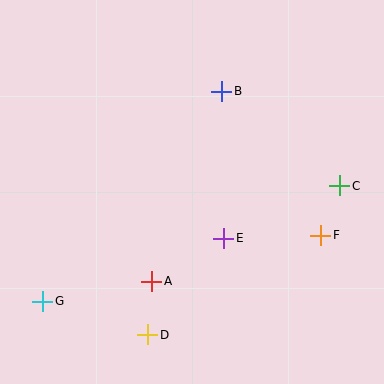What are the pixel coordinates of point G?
Point G is at (43, 301).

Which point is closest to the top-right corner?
Point B is closest to the top-right corner.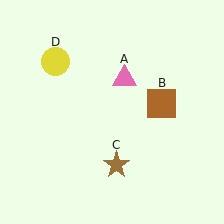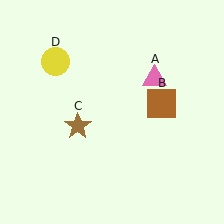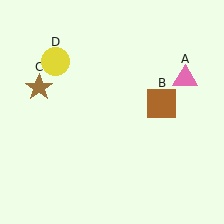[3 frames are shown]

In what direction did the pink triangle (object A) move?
The pink triangle (object A) moved right.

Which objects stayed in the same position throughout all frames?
Brown square (object B) and yellow circle (object D) remained stationary.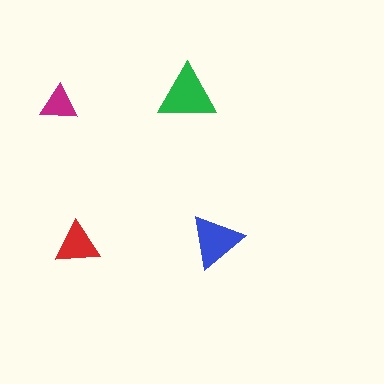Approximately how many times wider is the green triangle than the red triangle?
About 1.5 times wider.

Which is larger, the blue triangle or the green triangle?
The green one.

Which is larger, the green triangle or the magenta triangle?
The green one.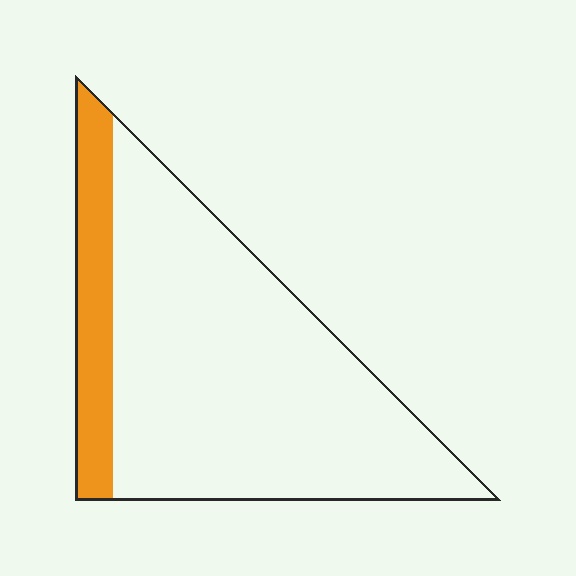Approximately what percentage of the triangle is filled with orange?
Approximately 15%.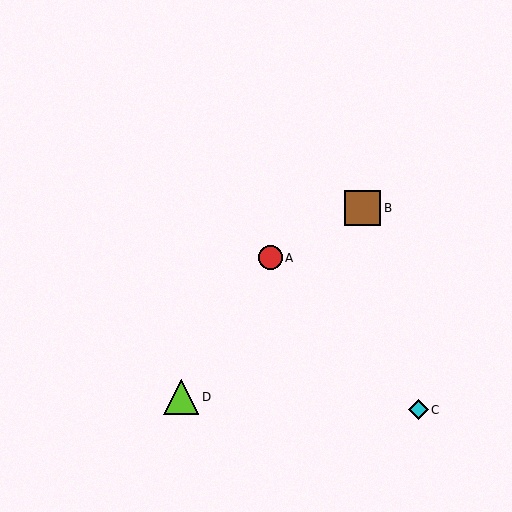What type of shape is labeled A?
Shape A is a red circle.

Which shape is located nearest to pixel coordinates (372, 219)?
The brown square (labeled B) at (363, 208) is nearest to that location.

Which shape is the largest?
The brown square (labeled B) is the largest.